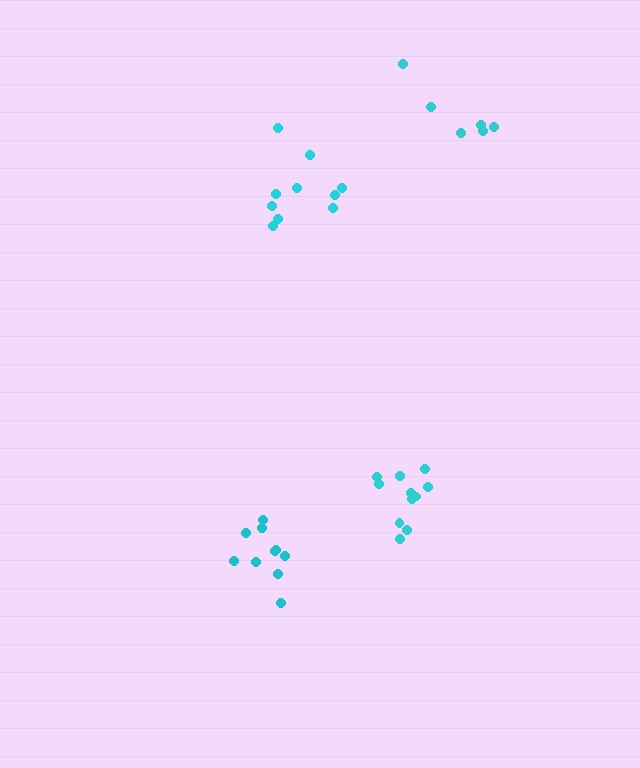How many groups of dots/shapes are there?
There are 4 groups.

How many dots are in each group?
Group 1: 10 dots, Group 2: 6 dots, Group 3: 10 dots, Group 4: 11 dots (37 total).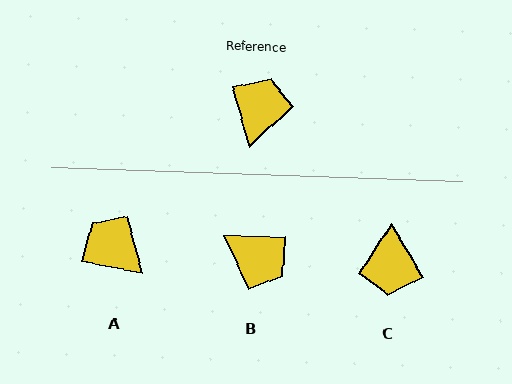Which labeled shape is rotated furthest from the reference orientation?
C, about 165 degrees away.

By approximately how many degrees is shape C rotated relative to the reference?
Approximately 165 degrees clockwise.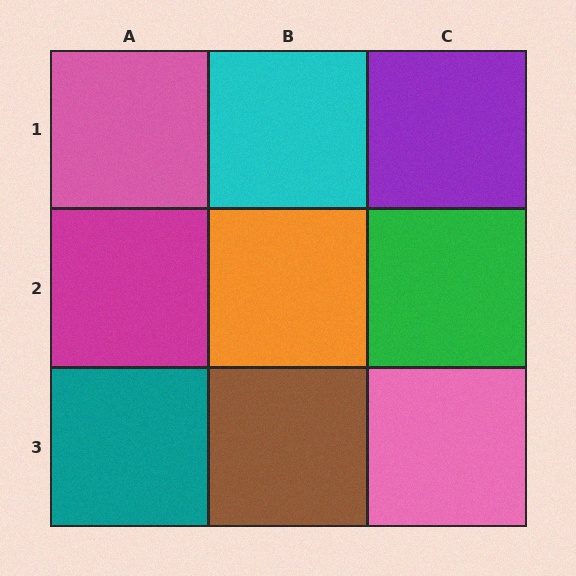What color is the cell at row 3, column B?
Brown.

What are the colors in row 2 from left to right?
Magenta, orange, green.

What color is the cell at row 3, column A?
Teal.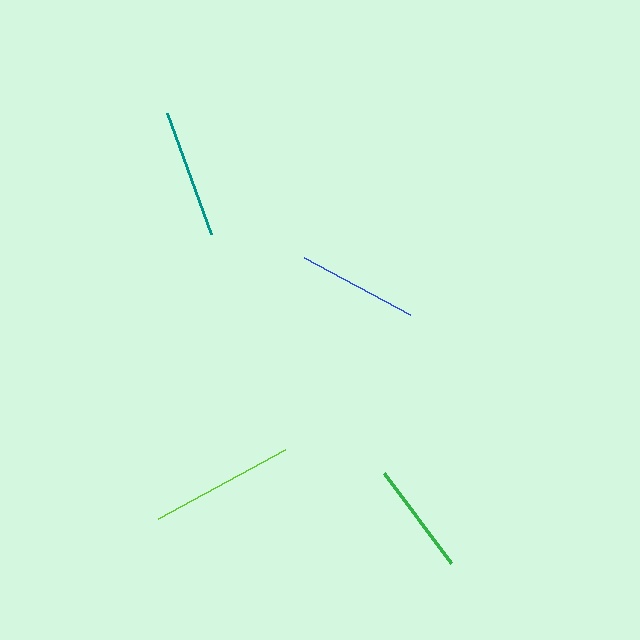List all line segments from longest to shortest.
From longest to shortest: lime, teal, blue, green.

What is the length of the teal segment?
The teal segment is approximately 129 pixels long.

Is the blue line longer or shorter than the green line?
The blue line is longer than the green line.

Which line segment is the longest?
The lime line is the longest at approximately 145 pixels.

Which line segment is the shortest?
The green line is the shortest at approximately 113 pixels.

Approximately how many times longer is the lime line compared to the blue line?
The lime line is approximately 1.2 times the length of the blue line.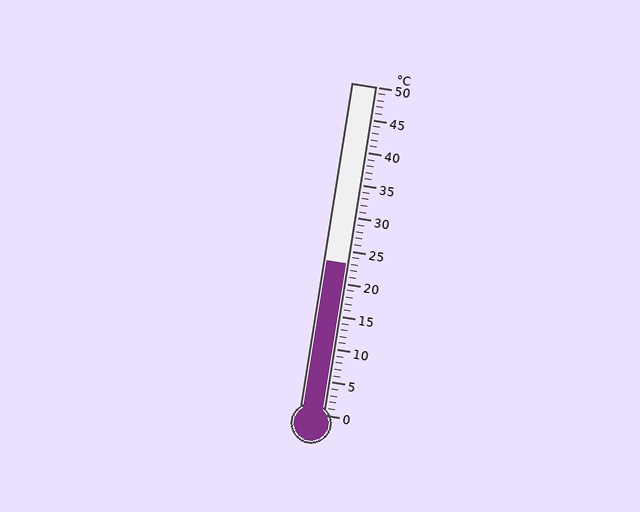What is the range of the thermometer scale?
The thermometer scale ranges from 0°C to 50°C.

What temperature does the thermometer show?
The thermometer shows approximately 23°C.